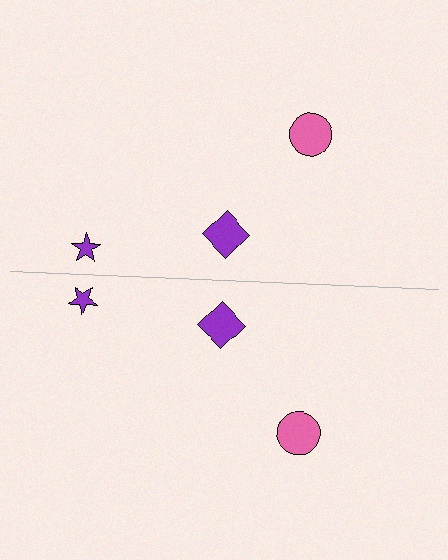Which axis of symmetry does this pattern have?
The pattern has a horizontal axis of symmetry running through the center of the image.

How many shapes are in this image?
There are 6 shapes in this image.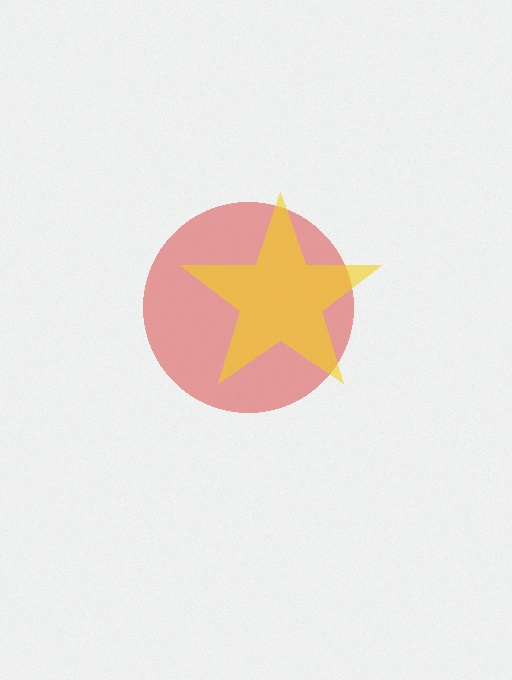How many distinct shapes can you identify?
There are 2 distinct shapes: a red circle, a yellow star.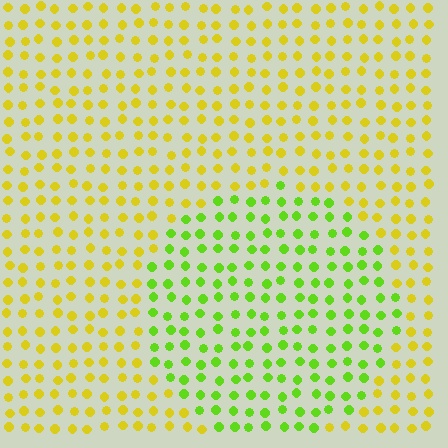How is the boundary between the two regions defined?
The boundary is defined purely by a slight shift in hue (about 43 degrees). Spacing, size, and orientation are identical on both sides.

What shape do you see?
I see a circle.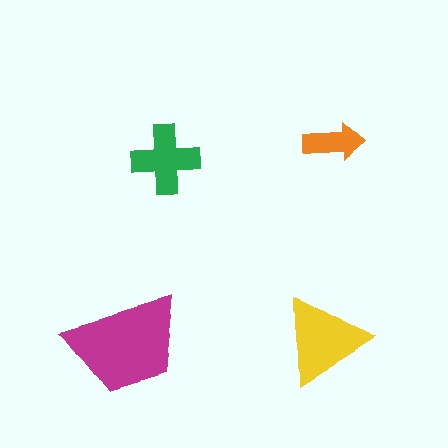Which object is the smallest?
The orange arrow.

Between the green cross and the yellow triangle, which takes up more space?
The yellow triangle.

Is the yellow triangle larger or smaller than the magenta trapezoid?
Smaller.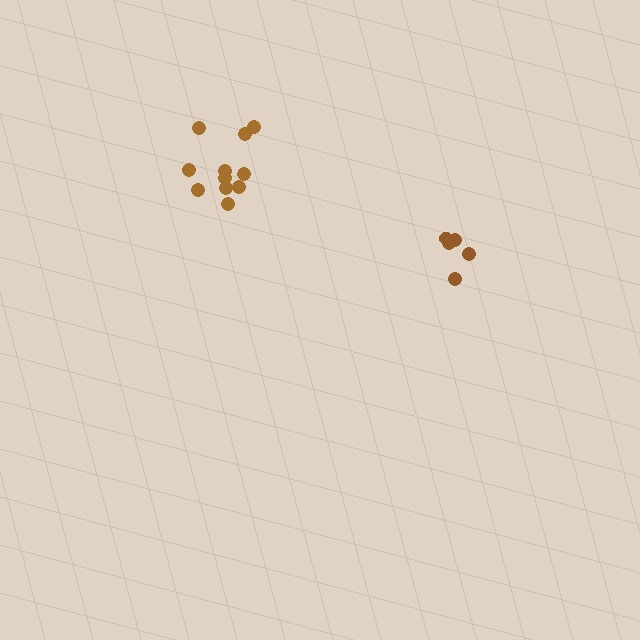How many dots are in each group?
Group 1: 5 dots, Group 2: 11 dots (16 total).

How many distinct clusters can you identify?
There are 2 distinct clusters.